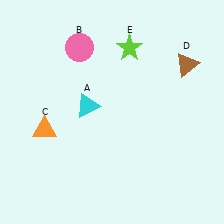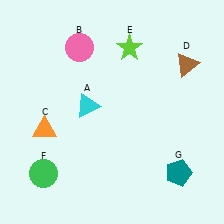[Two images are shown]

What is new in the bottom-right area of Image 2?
A teal pentagon (G) was added in the bottom-right area of Image 2.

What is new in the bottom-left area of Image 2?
A green circle (F) was added in the bottom-left area of Image 2.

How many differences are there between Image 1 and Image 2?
There are 2 differences between the two images.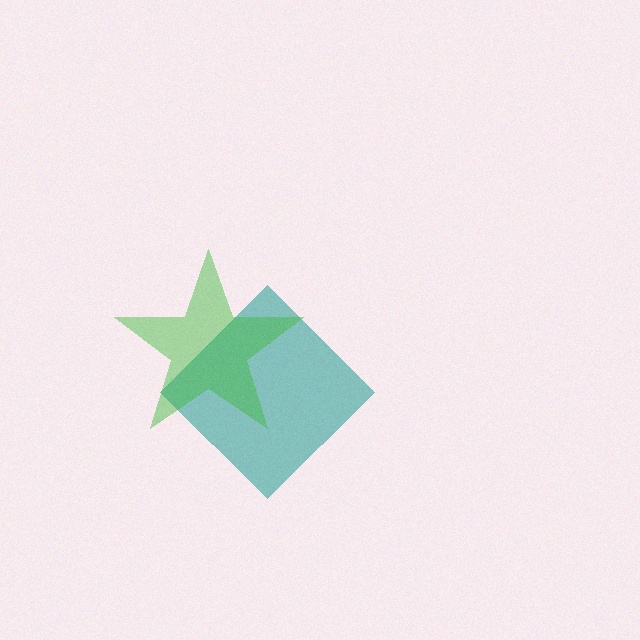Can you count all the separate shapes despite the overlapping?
Yes, there are 2 separate shapes.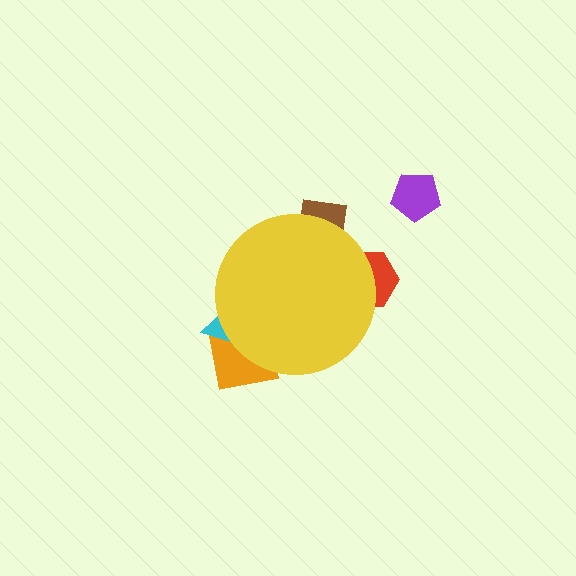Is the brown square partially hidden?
Yes, the brown square is partially hidden behind the yellow circle.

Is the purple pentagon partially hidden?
No, the purple pentagon is fully visible.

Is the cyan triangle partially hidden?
Yes, the cyan triangle is partially hidden behind the yellow circle.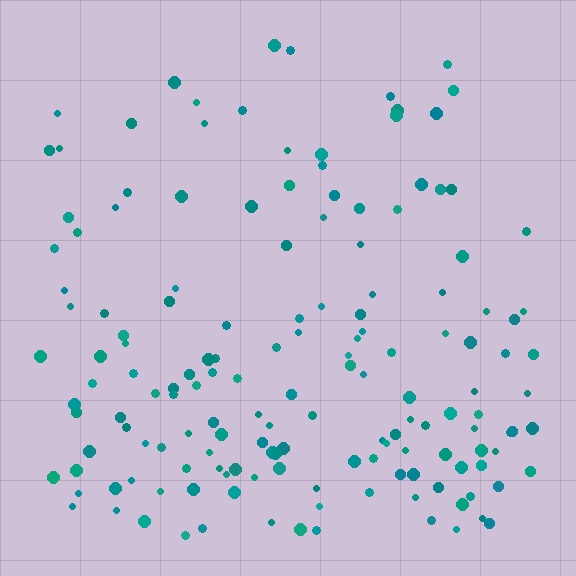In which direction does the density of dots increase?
From top to bottom, with the bottom side densest.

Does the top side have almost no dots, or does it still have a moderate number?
Still a moderate number, just noticeably fewer than the bottom.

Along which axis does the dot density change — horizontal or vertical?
Vertical.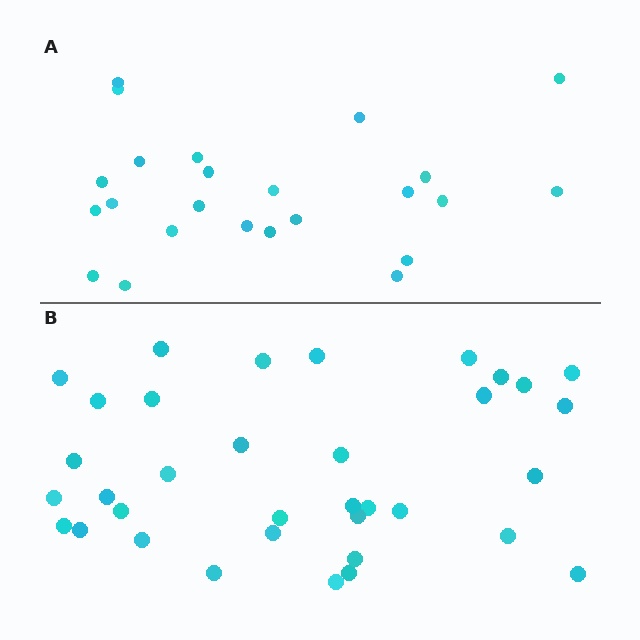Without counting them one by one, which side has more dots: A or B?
Region B (the bottom region) has more dots.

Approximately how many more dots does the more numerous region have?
Region B has roughly 12 or so more dots than region A.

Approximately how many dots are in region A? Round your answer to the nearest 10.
About 20 dots. (The exact count is 24, which rounds to 20.)